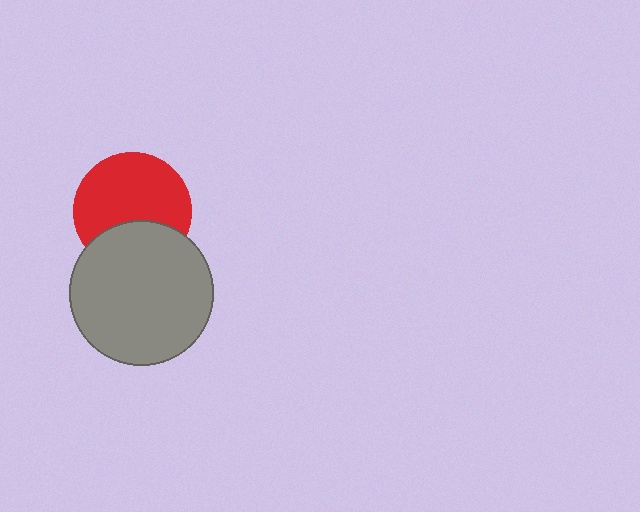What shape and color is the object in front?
The object in front is a gray circle.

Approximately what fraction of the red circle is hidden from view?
Roughly 33% of the red circle is hidden behind the gray circle.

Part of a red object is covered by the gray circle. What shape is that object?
It is a circle.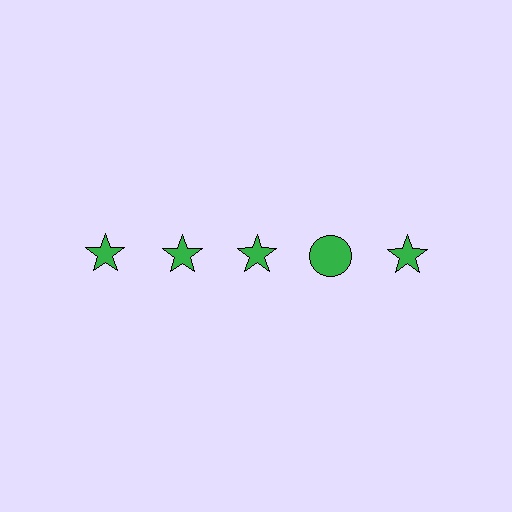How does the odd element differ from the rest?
It has a different shape: circle instead of star.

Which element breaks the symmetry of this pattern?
The green circle in the top row, second from right column breaks the symmetry. All other shapes are green stars.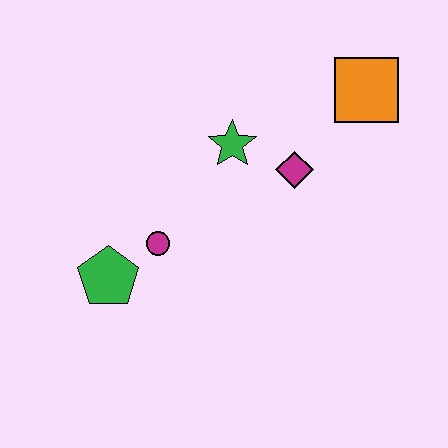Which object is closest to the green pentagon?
The magenta circle is closest to the green pentagon.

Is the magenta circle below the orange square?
Yes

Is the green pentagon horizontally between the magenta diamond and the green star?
No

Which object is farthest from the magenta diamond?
The green pentagon is farthest from the magenta diamond.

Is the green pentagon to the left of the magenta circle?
Yes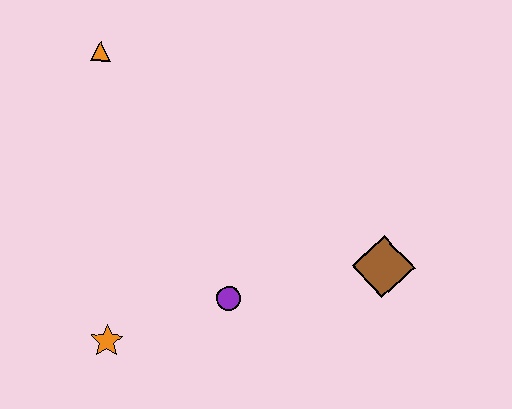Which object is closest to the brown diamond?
The purple circle is closest to the brown diamond.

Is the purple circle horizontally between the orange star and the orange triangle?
No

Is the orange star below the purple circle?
Yes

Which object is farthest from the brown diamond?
The orange triangle is farthest from the brown diamond.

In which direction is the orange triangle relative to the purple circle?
The orange triangle is above the purple circle.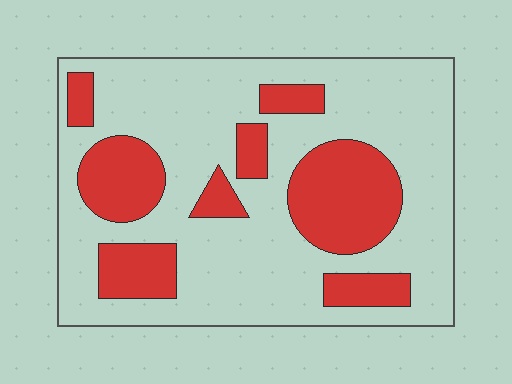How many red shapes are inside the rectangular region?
8.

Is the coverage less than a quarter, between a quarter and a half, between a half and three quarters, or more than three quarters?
Between a quarter and a half.